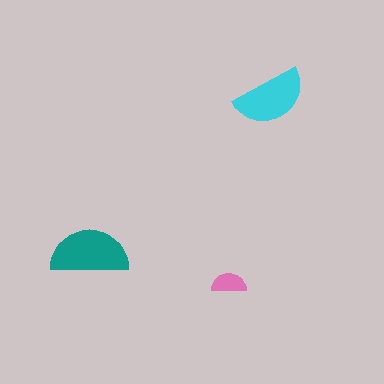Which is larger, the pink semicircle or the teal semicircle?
The teal one.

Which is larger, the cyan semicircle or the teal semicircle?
The teal one.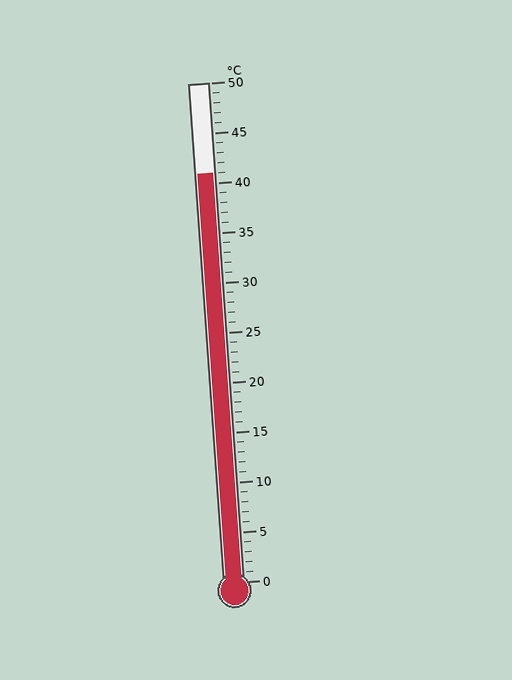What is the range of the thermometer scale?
The thermometer scale ranges from 0°C to 50°C.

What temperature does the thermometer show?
The thermometer shows approximately 41°C.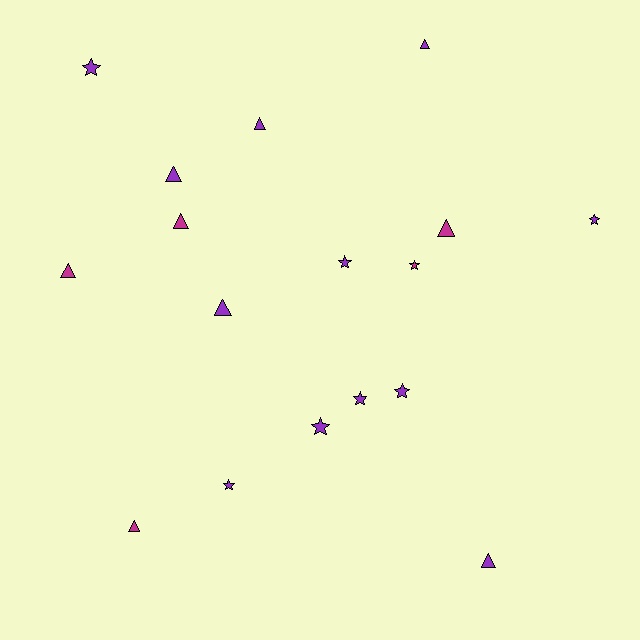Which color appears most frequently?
Purple, with 12 objects.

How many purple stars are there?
There are 7 purple stars.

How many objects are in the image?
There are 17 objects.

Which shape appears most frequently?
Triangle, with 9 objects.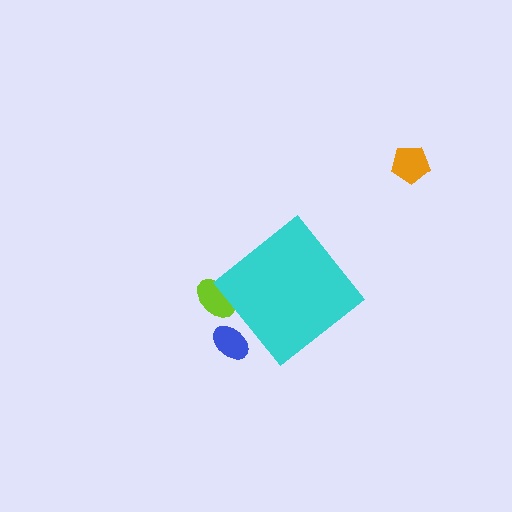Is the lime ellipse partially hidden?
Yes, the lime ellipse is partially hidden behind the cyan diamond.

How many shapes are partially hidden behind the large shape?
2 shapes are partially hidden.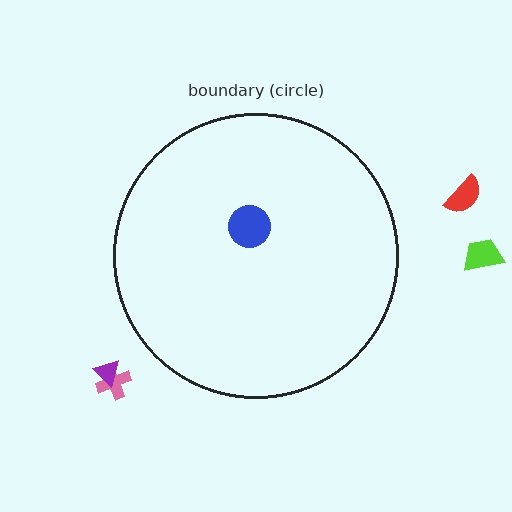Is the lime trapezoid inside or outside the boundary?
Outside.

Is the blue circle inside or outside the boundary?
Inside.